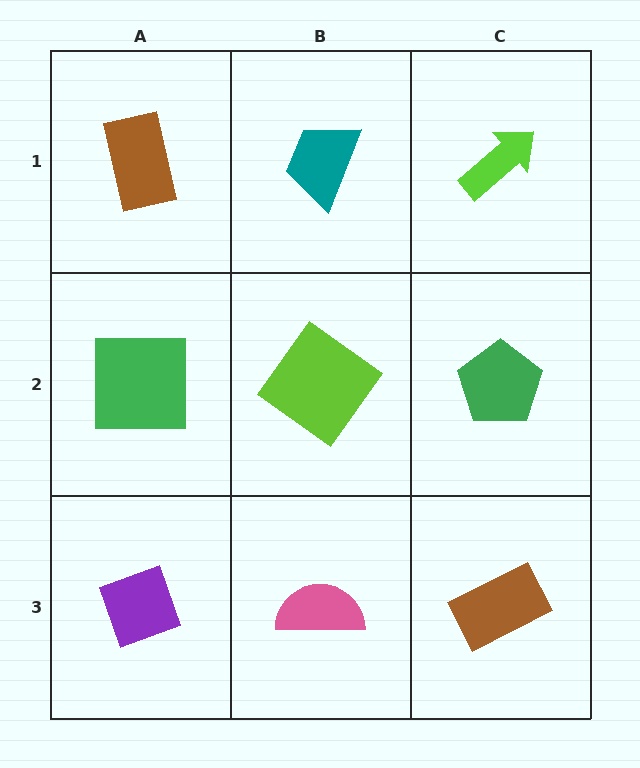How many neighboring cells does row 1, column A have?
2.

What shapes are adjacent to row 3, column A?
A green square (row 2, column A), a pink semicircle (row 3, column B).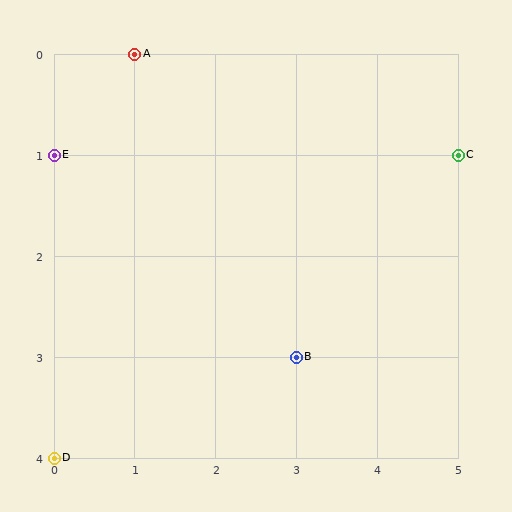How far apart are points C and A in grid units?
Points C and A are 4 columns and 1 row apart (about 4.1 grid units diagonally).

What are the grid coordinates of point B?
Point B is at grid coordinates (3, 3).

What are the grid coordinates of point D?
Point D is at grid coordinates (0, 4).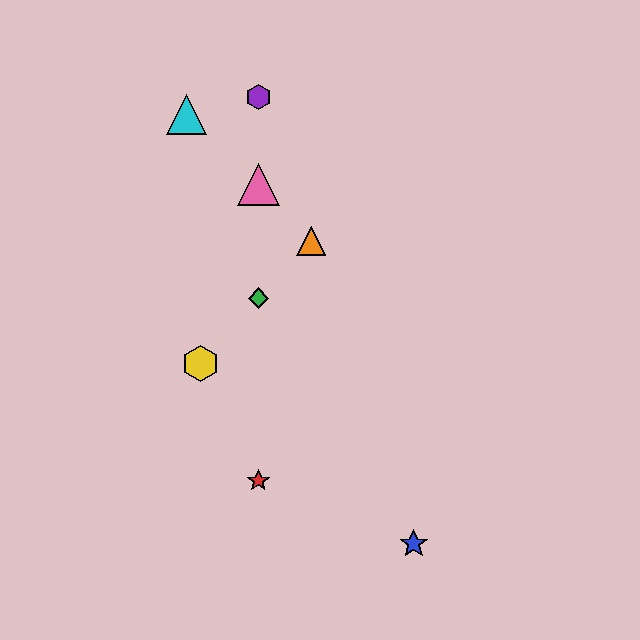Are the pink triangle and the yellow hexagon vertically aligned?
No, the pink triangle is at x≈258 and the yellow hexagon is at x≈200.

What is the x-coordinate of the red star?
The red star is at x≈258.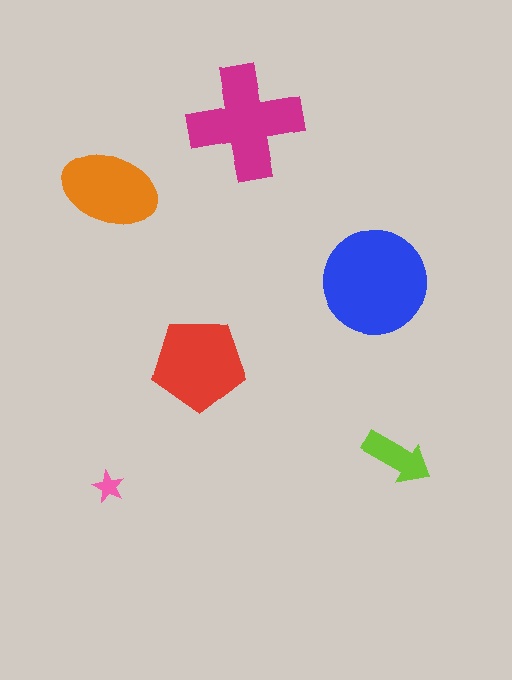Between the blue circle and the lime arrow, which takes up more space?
The blue circle.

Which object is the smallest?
The pink star.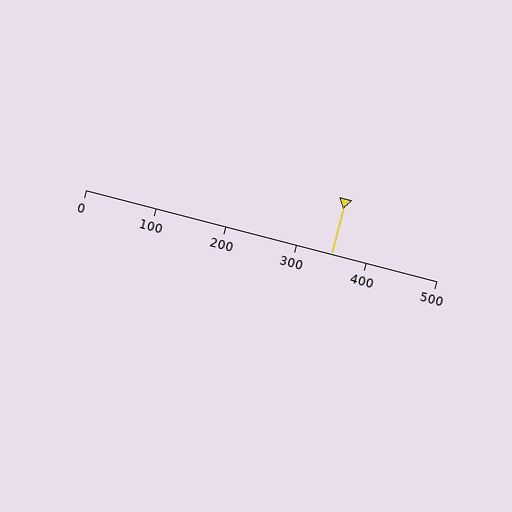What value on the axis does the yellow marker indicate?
The marker indicates approximately 350.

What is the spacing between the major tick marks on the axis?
The major ticks are spaced 100 apart.